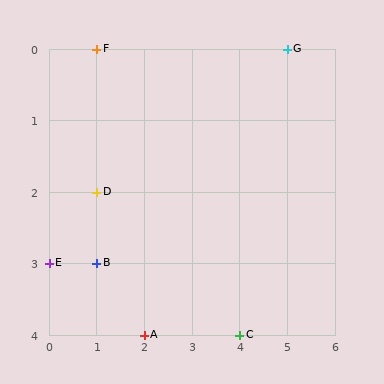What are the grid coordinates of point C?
Point C is at grid coordinates (4, 4).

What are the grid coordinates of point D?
Point D is at grid coordinates (1, 2).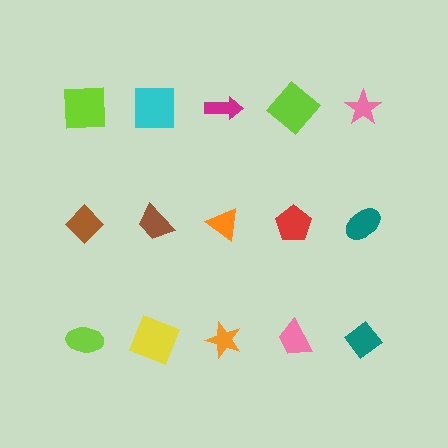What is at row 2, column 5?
A teal ellipse.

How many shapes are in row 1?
5 shapes.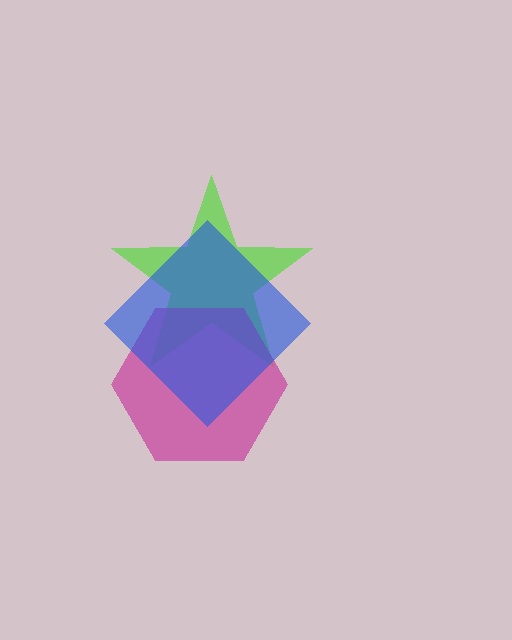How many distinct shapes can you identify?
There are 3 distinct shapes: a lime star, a magenta hexagon, a blue diamond.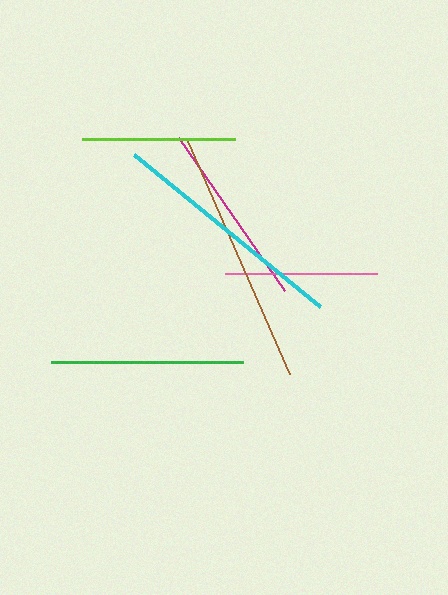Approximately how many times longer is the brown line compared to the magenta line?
The brown line is approximately 1.4 times the length of the magenta line.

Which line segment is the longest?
The brown line is the longest at approximately 254 pixels.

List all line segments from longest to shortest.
From longest to shortest: brown, cyan, green, magenta, lime, pink.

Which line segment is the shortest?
The pink line is the shortest at approximately 153 pixels.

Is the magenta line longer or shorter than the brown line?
The brown line is longer than the magenta line.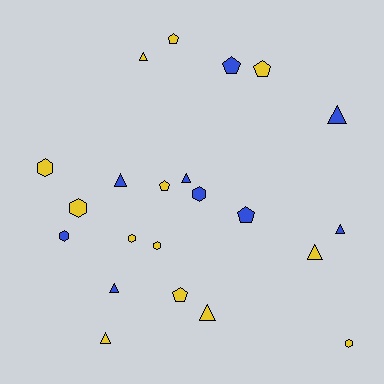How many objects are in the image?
There are 22 objects.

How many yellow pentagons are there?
There are 4 yellow pentagons.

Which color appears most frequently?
Yellow, with 13 objects.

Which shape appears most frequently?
Triangle, with 9 objects.